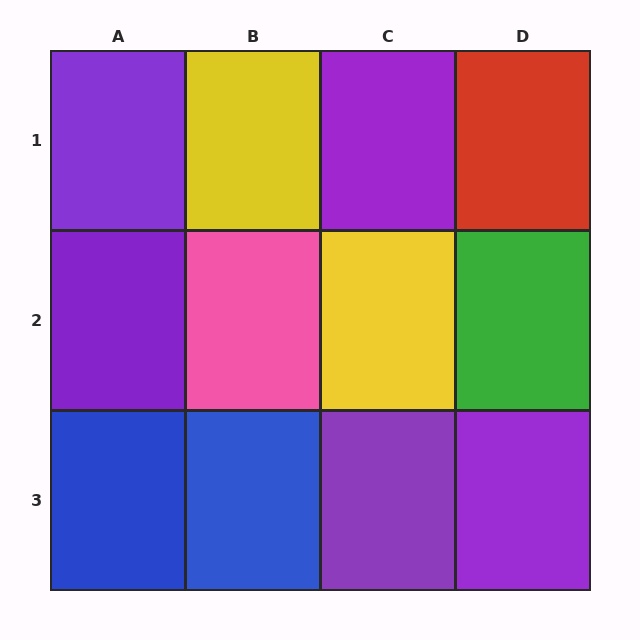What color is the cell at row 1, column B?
Yellow.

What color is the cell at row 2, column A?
Purple.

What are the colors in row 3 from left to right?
Blue, blue, purple, purple.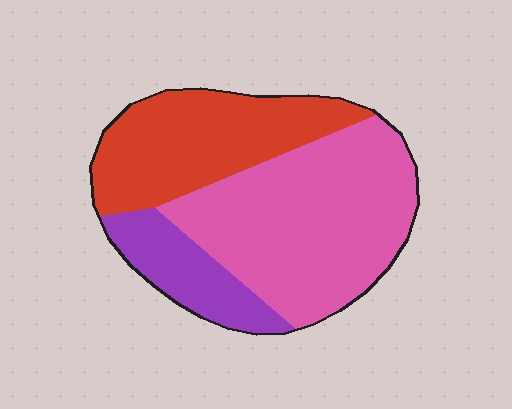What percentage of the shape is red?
Red covers about 35% of the shape.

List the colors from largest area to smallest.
From largest to smallest: pink, red, purple.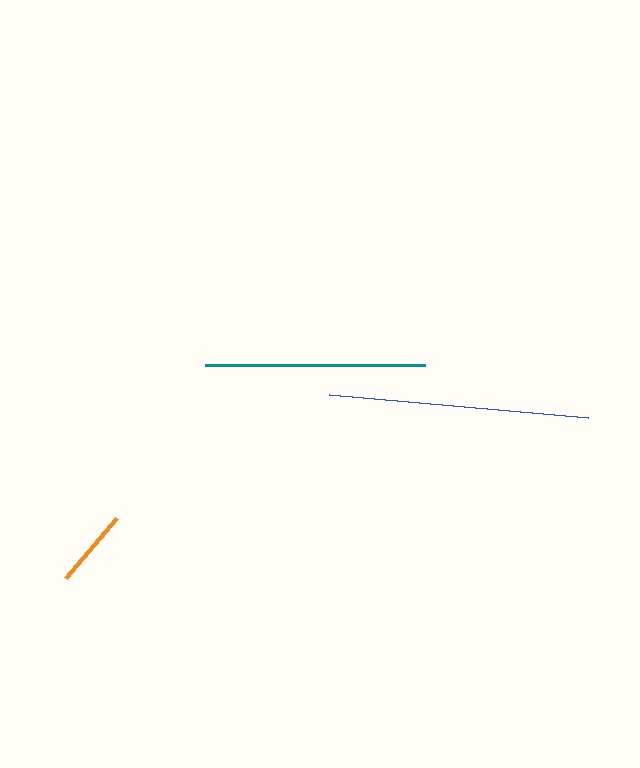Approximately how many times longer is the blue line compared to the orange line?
The blue line is approximately 3.3 times the length of the orange line.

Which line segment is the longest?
The blue line is the longest at approximately 260 pixels.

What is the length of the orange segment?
The orange segment is approximately 78 pixels long.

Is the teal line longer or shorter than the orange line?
The teal line is longer than the orange line.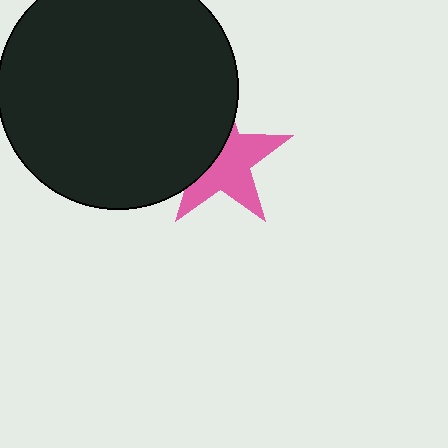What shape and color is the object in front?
The object in front is a black circle.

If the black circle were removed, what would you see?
You would see the complete pink star.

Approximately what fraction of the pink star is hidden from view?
Roughly 41% of the pink star is hidden behind the black circle.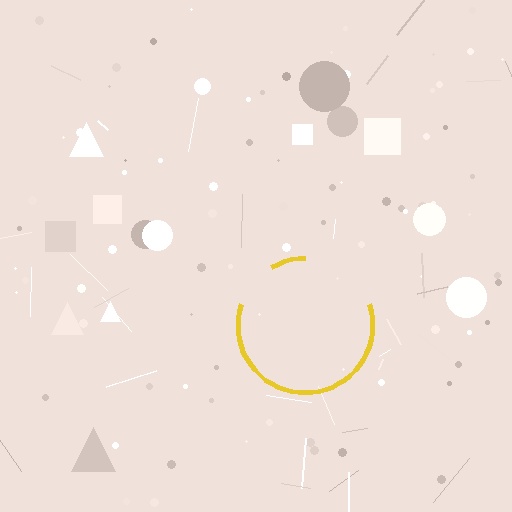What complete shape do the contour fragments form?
The contour fragments form a circle.